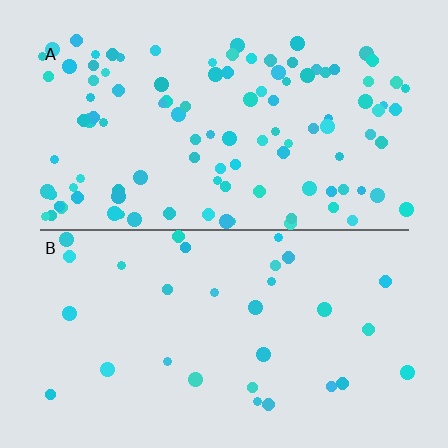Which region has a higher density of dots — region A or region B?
A (the top).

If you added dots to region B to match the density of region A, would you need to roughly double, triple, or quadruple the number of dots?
Approximately triple.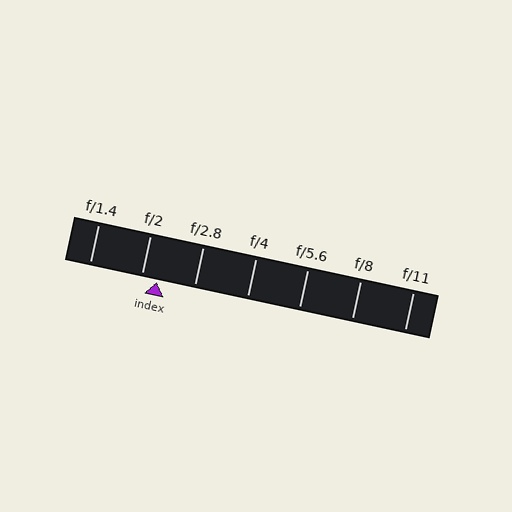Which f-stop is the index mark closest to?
The index mark is closest to f/2.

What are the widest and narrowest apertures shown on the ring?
The widest aperture shown is f/1.4 and the narrowest is f/11.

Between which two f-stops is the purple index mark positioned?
The index mark is between f/2 and f/2.8.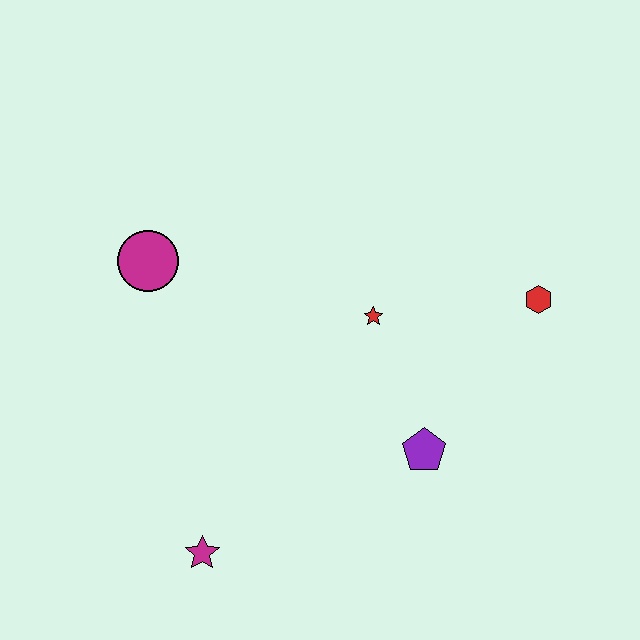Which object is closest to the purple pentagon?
The red star is closest to the purple pentagon.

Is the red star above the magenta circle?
No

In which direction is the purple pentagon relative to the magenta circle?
The purple pentagon is to the right of the magenta circle.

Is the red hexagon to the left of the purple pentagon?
No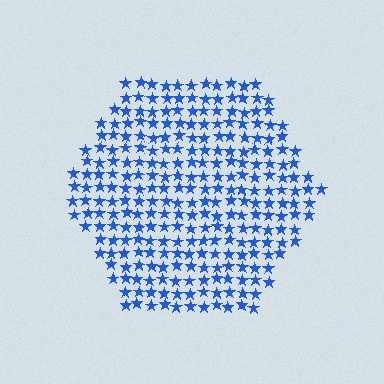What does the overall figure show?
The overall figure shows a hexagon.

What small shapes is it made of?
It is made of small stars.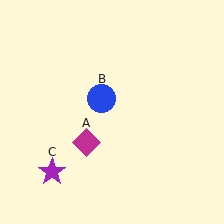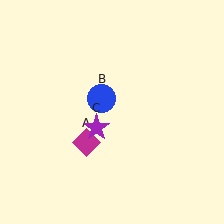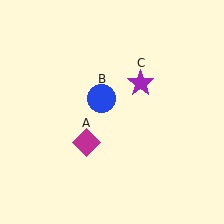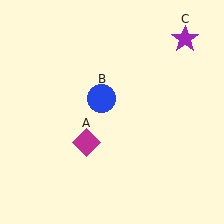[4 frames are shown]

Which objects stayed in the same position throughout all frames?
Magenta diamond (object A) and blue circle (object B) remained stationary.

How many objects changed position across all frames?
1 object changed position: purple star (object C).